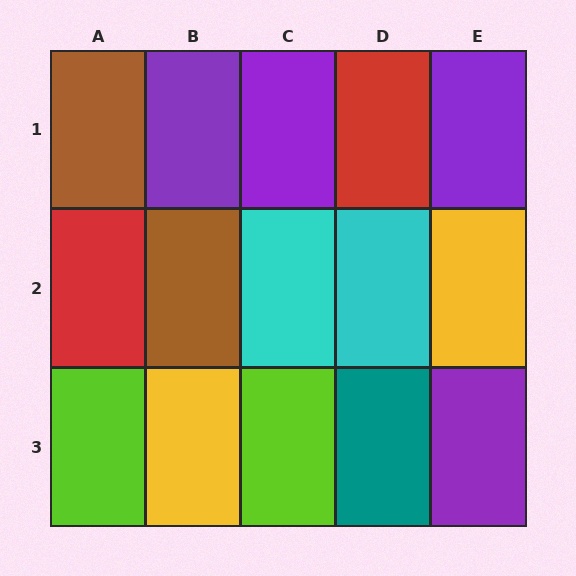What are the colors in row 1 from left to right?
Brown, purple, purple, red, purple.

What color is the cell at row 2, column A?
Red.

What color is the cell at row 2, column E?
Yellow.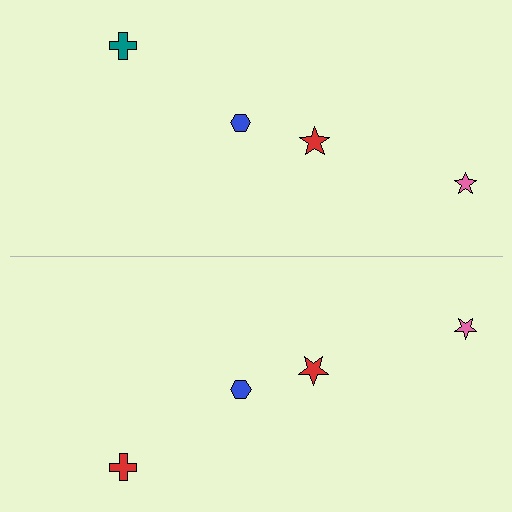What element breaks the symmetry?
The red cross on the bottom side breaks the symmetry — its mirror counterpart is teal.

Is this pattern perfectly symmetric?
No, the pattern is not perfectly symmetric. The red cross on the bottom side breaks the symmetry — its mirror counterpart is teal.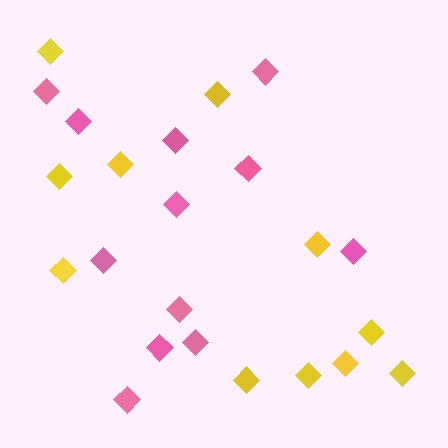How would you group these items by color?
There are 2 groups: one group of yellow diamonds (11) and one group of pink diamonds (12).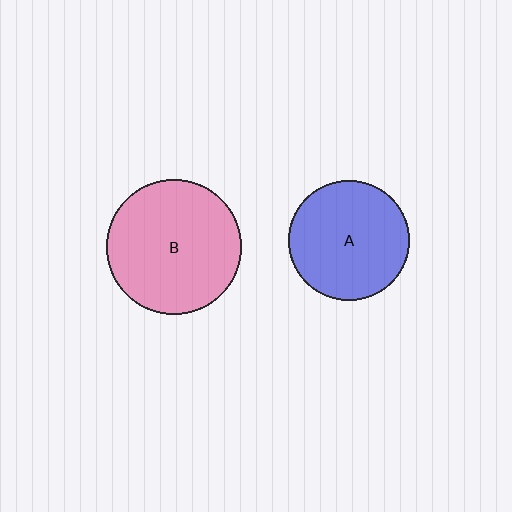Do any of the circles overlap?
No, none of the circles overlap.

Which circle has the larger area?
Circle B (pink).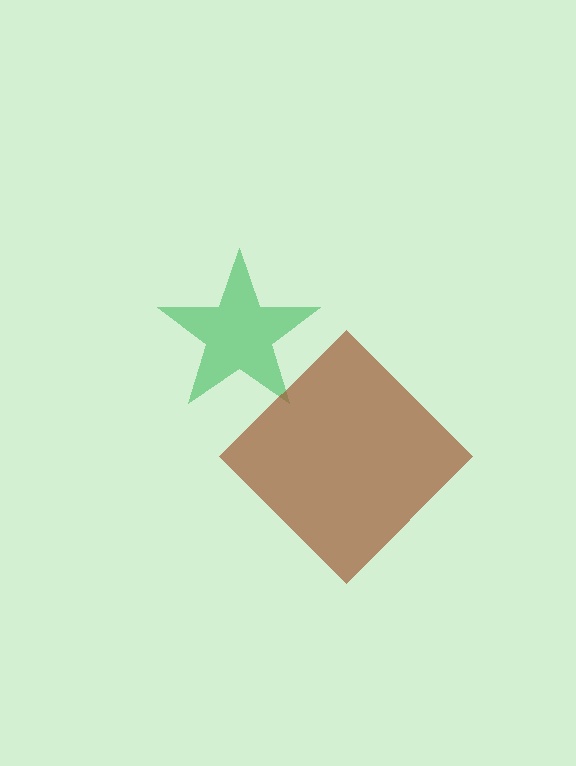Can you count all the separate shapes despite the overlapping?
Yes, there are 2 separate shapes.